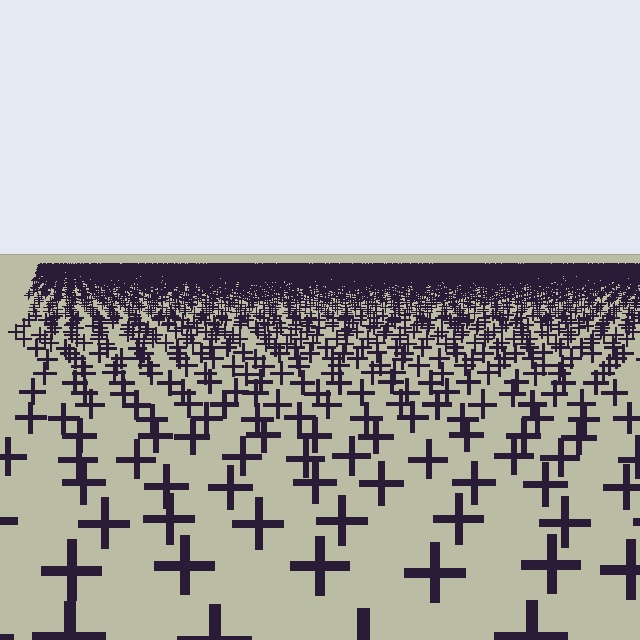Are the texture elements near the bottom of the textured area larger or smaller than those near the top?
Larger. Near the bottom, elements are closer to the viewer and appear at a bigger on-screen size.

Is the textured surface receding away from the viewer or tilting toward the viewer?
The surface is receding away from the viewer. Texture elements get smaller and denser toward the top.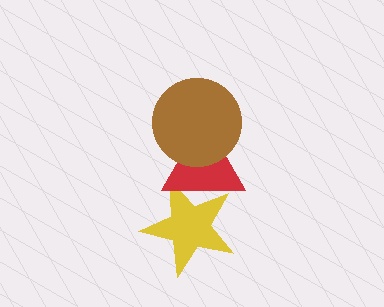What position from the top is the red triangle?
The red triangle is 2nd from the top.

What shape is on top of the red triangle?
The brown circle is on top of the red triangle.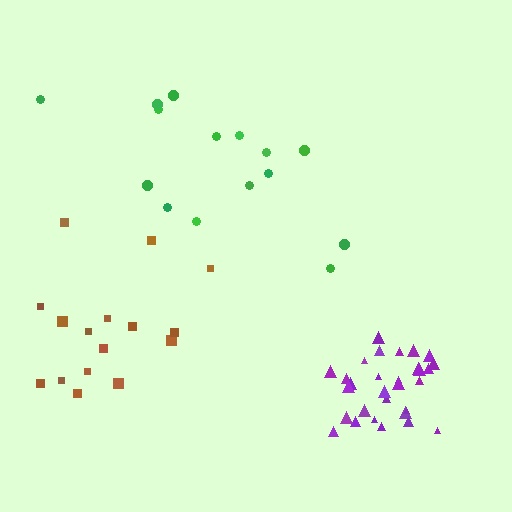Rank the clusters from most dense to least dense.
purple, green, brown.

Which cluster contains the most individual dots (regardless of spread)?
Purple (30).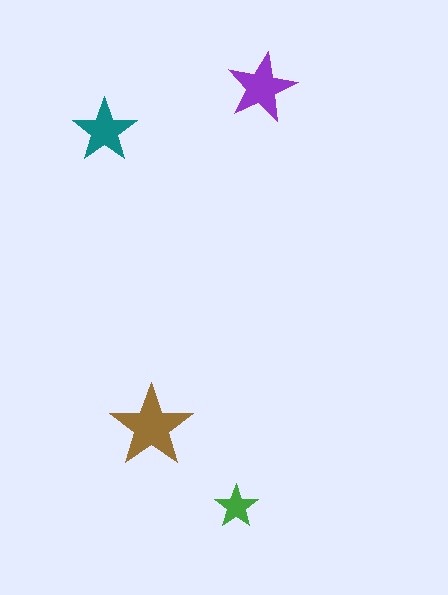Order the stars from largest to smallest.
the brown one, the purple one, the teal one, the green one.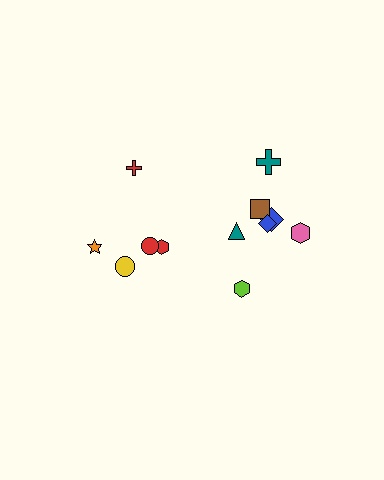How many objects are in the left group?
There are 5 objects.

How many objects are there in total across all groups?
There are 12 objects.